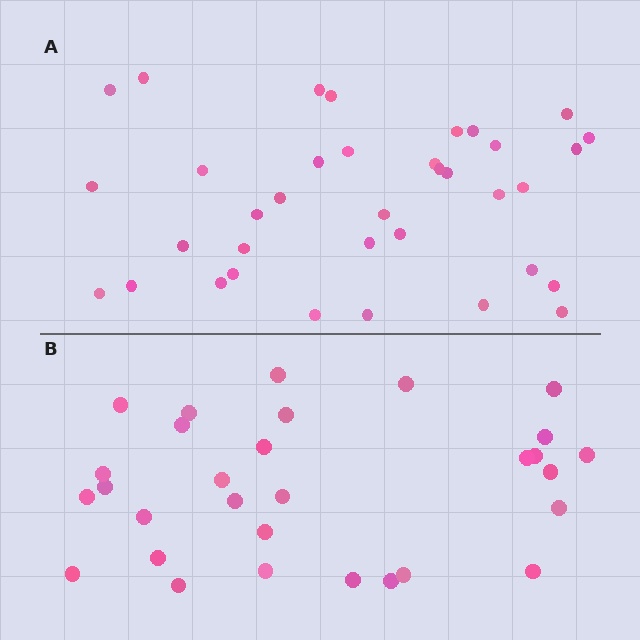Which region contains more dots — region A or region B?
Region A (the top region) has more dots.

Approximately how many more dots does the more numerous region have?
Region A has about 6 more dots than region B.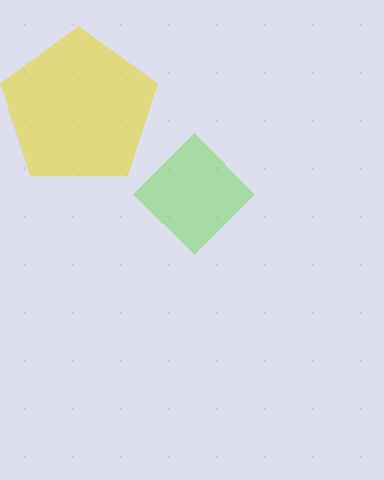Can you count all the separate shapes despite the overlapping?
Yes, there are 2 separate shapes.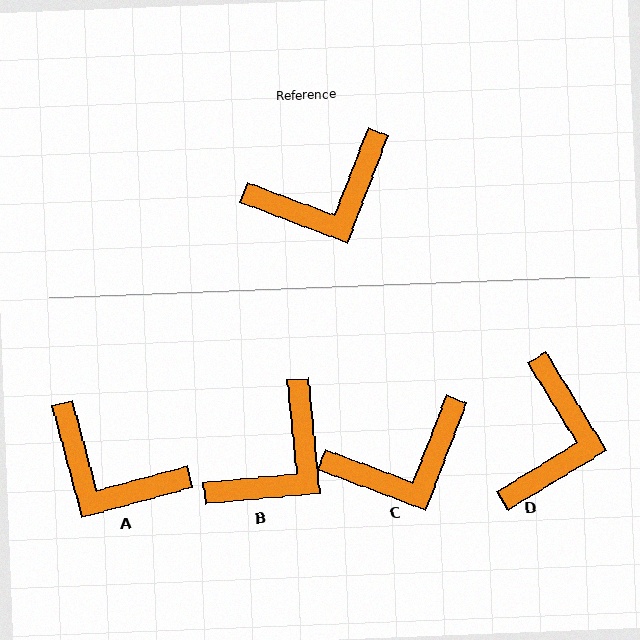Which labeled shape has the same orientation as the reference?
C.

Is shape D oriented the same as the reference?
No, it is off by about 52 degrees.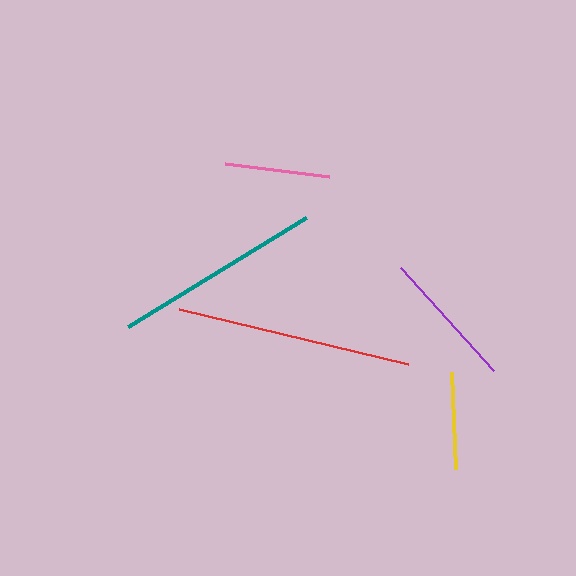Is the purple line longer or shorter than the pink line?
The purple line is longer than the pink line.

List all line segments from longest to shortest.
From longest to shortest: red, teal, purple, pink, yellow.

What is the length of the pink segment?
The pink segment is approximately 105 pixels long.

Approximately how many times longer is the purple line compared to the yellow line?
The purple line is approximately 1.4 times the length of the yellow line.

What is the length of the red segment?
The red segment is approximately 235 pixels long.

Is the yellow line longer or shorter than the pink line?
The pink line is longer than the yellow line.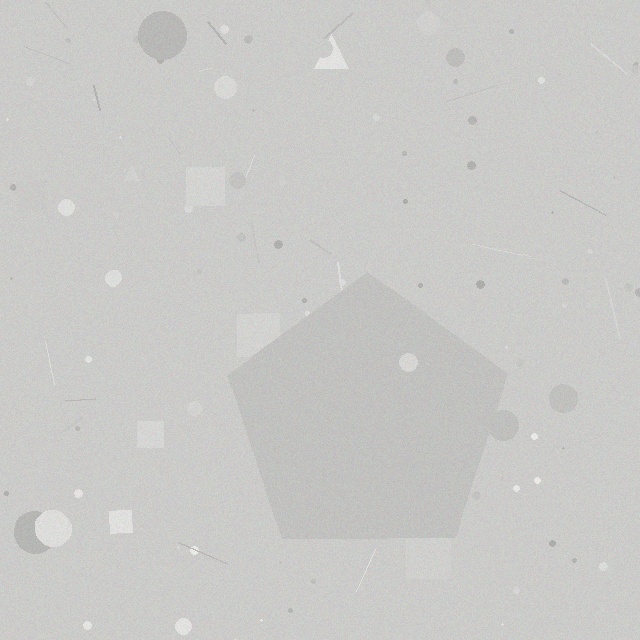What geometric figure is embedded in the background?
A pentagon is embedded in the background.